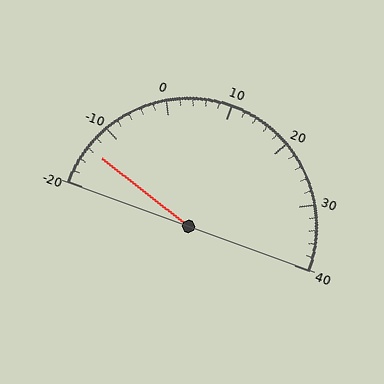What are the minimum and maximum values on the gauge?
The gauge ranges from -20 to 40.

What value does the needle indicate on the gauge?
The needle indicates approximately -14.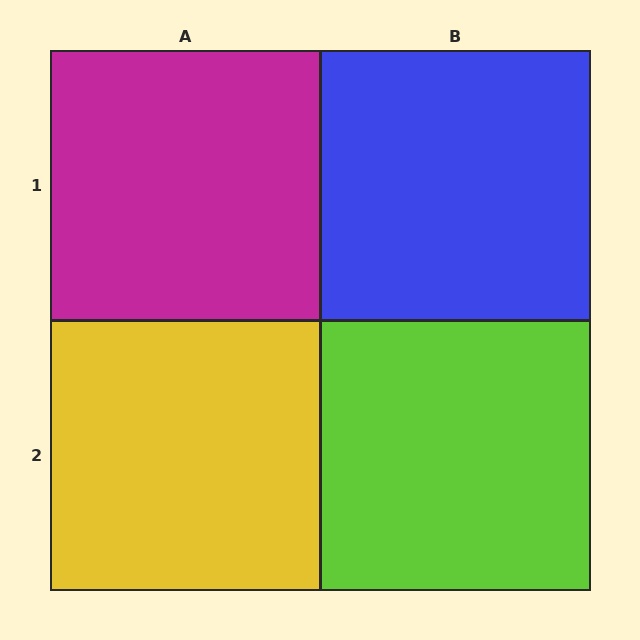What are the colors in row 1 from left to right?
Magenta, blue.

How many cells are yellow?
1 cell is yellow.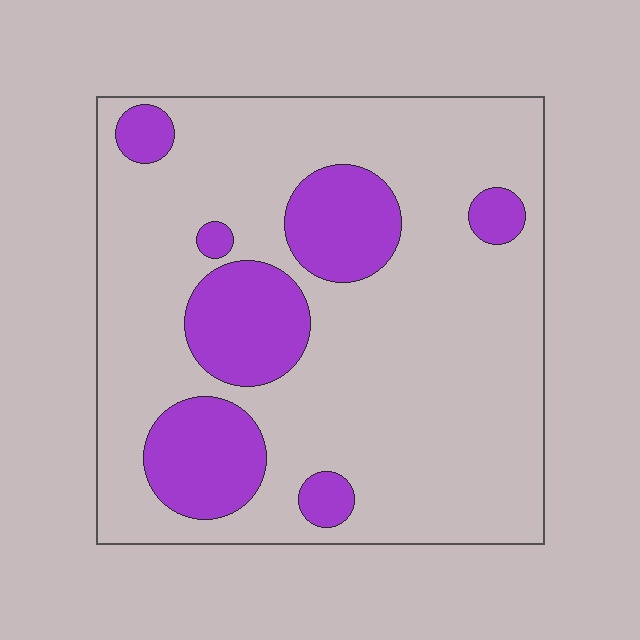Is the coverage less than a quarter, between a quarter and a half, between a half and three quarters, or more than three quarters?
Less than a quarter.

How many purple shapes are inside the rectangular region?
7.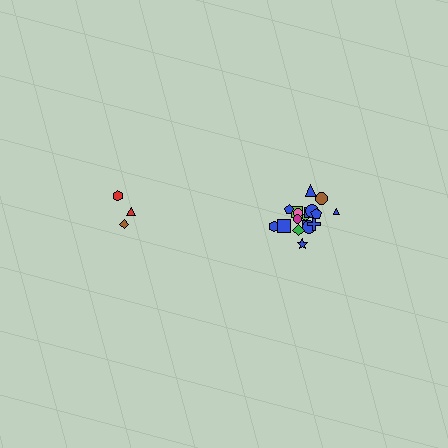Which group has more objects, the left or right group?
The right group.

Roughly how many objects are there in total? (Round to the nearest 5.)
Roughly 20 objects in total.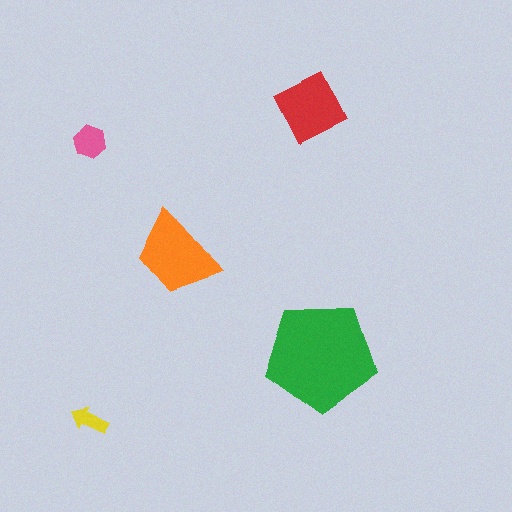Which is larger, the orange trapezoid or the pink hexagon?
The orange trapezoid.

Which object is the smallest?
The yellow arrow.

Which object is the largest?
The green pentagon.